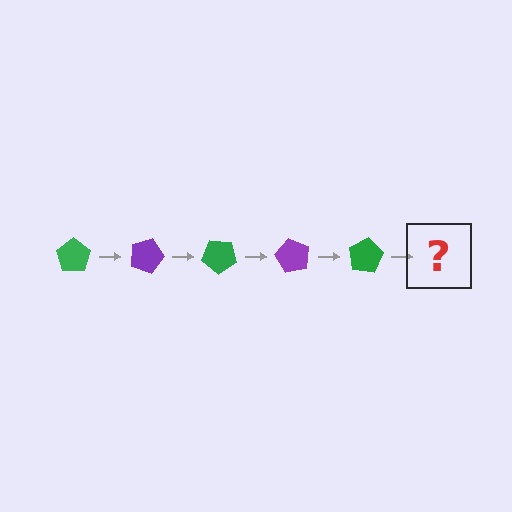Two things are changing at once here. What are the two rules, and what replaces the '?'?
The two rules are that it rotates 20 degrees each step and the color cycles through green and purple. The '?' should be a purple pentagon, rotated 100 degrees from the start.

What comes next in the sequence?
The next element should be a purple pentagon, rotated 100 degrees from the start.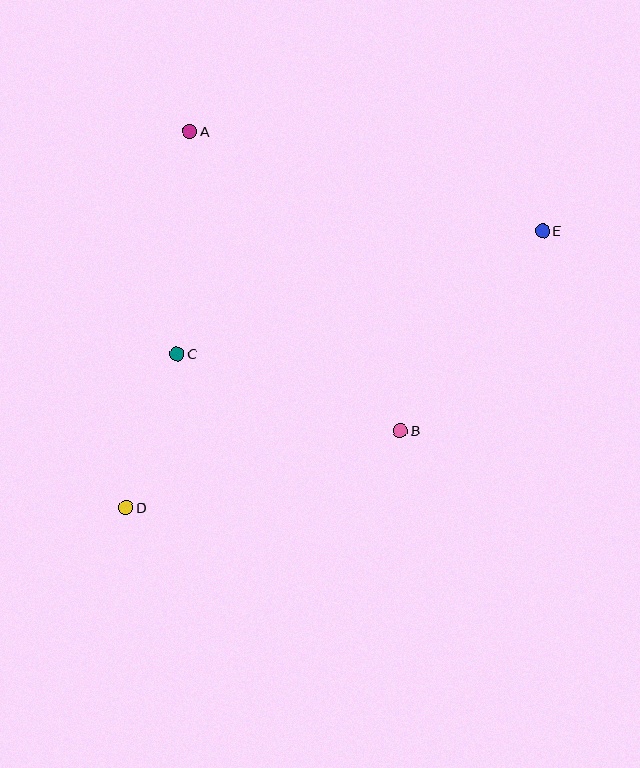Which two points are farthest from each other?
Points D and E are farthest from each other.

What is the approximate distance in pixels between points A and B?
The distance between A and B is approximately 366 pixels.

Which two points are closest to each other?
Points C and D are closest to each other.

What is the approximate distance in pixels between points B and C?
The distance between B and C is approximately 236 pixels.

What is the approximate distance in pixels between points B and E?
The distance between B and E is approximately 245 pixels.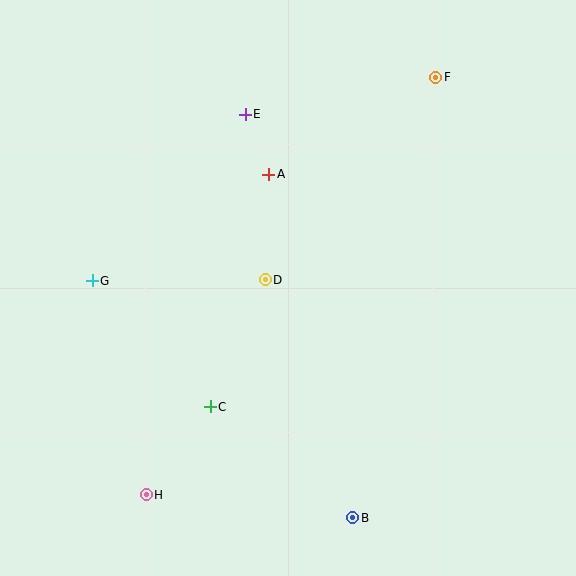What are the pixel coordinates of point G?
Point G is at (92, 281).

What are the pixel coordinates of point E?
Point E is at (245, 114).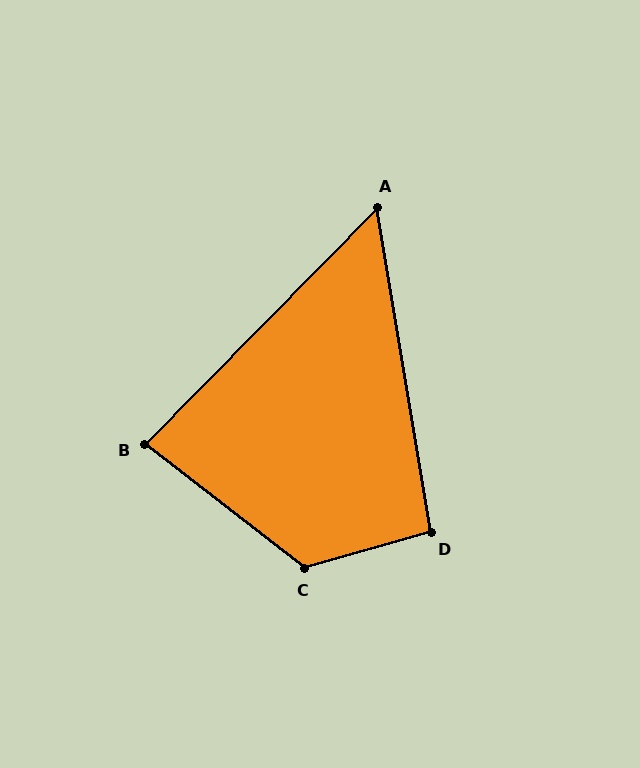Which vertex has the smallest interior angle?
A, at approximately 54 degrees.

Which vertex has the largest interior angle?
C, at approximately 126 degrees.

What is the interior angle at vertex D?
Approximately 97 degrees (obtuse).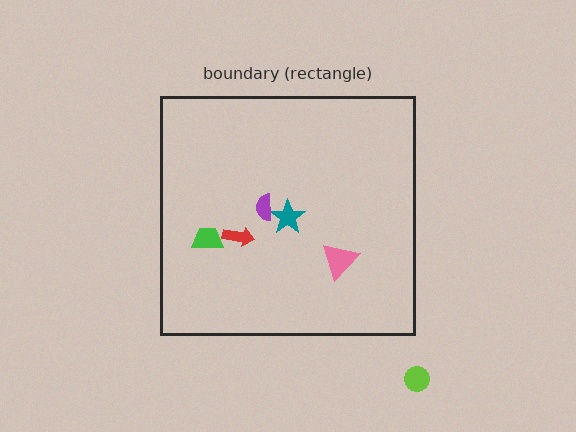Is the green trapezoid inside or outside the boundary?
Inside.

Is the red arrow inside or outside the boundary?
Inside.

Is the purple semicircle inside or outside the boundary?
Inside.